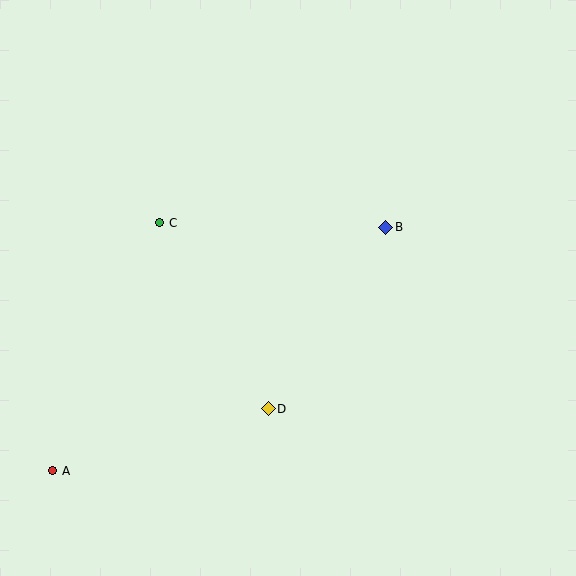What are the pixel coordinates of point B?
Point B is at (386, 227).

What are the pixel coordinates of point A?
Point A is at (53, 471).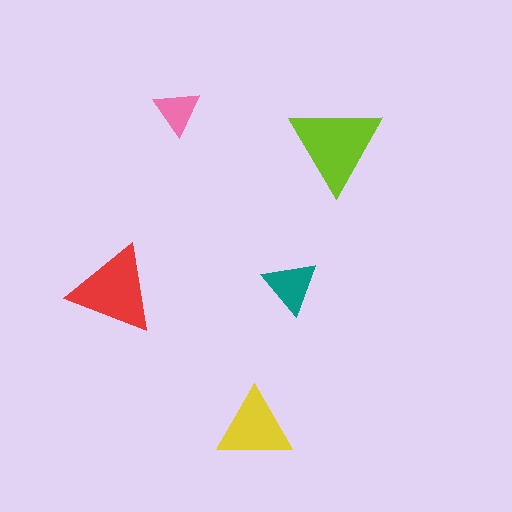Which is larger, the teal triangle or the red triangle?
The red one.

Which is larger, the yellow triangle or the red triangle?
The red one.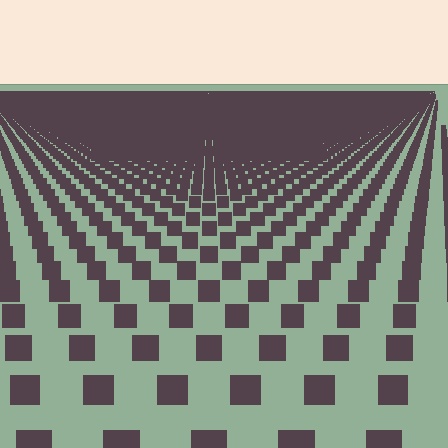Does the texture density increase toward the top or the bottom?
Density increases toward the top.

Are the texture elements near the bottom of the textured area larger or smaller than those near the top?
Larger. Near the bottom, elements are closer to the viewer and appear at a bigger on-screen size.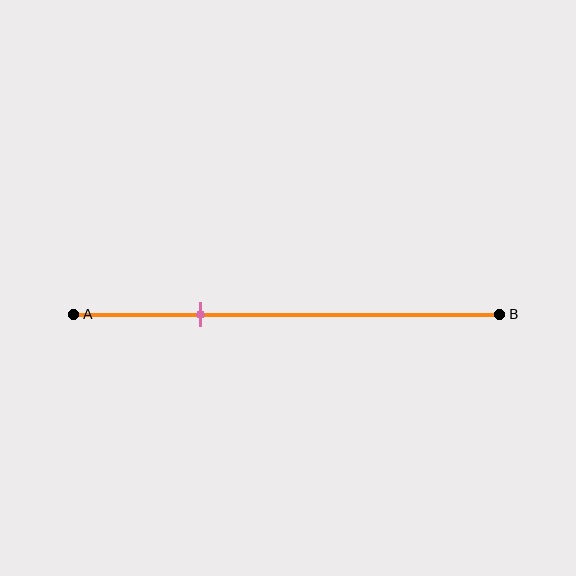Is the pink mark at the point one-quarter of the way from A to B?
No, the mark is at about 30% from A, not at the 25% one-quarter point.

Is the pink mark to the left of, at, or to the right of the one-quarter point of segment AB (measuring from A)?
The pink mark is to the right of the one-quarter point of segment AB.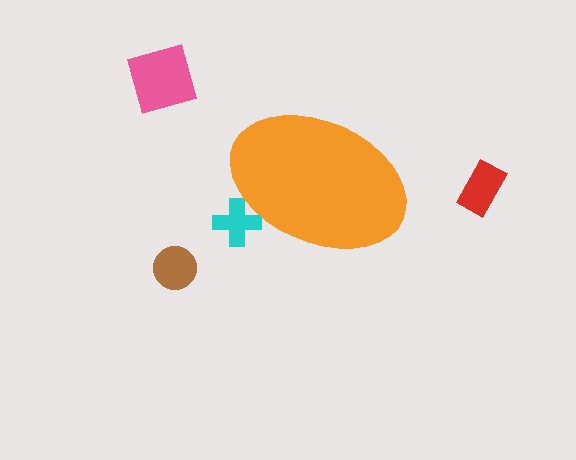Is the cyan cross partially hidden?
Yes, the cyan cross is partially hidden behind the orange ellipse.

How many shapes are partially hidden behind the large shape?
1 shape is partially hidden.